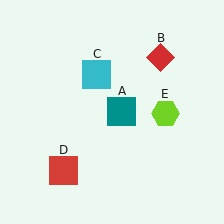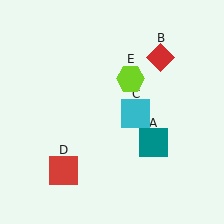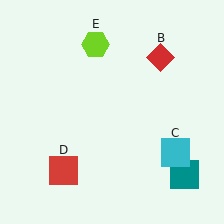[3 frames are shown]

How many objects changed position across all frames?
3 objects changed position: teal square (object A), cyan square (object C), lime hexagon (object E).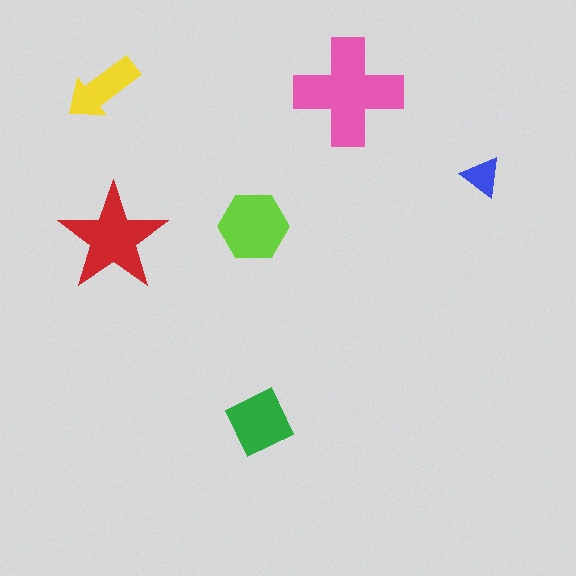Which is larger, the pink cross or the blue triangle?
The pink cross.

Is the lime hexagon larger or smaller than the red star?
Smaller.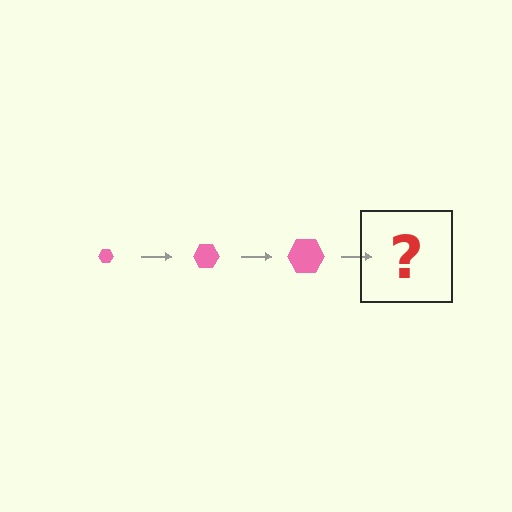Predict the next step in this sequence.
The next step is a pink hexagon, larger than the previous one.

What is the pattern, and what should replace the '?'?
The pattern is that the hexagon gets progressively larger each step. The '?' should be a pink hexagon, larger than the previous one.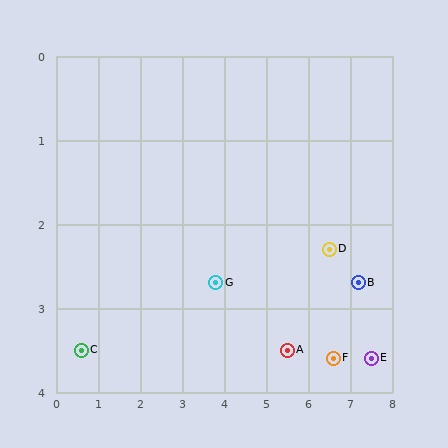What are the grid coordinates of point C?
Point C is at approximately (0.6, 3.5).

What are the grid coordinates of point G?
Point G is at approximately (3.8, 2.7).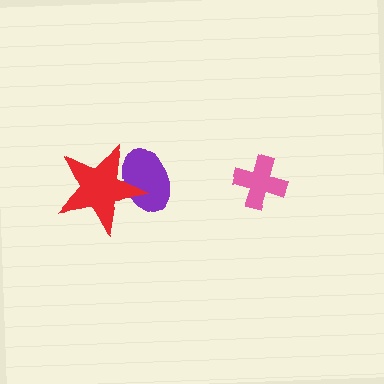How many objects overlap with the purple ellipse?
1 object overlaps with the purple ellipse.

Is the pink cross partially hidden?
No, no other shape covers it.